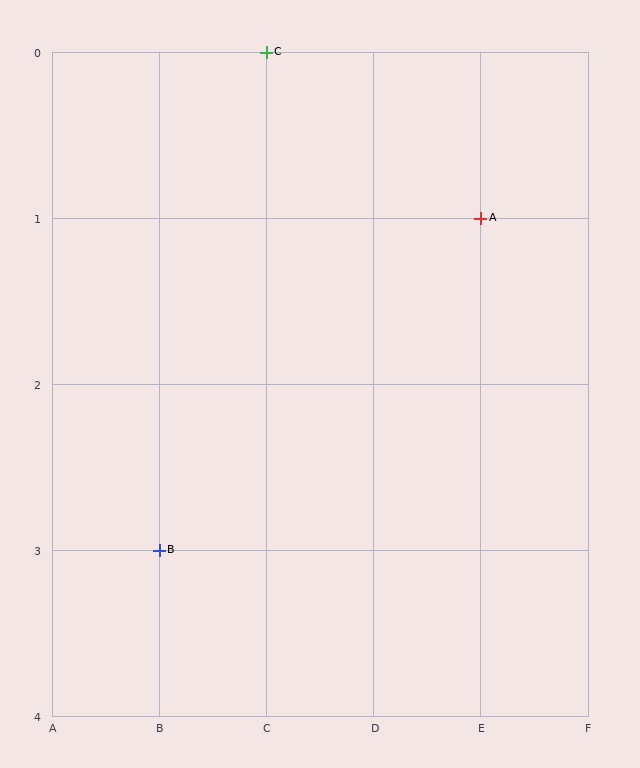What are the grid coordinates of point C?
Point C is at grid coordinates (C, 0).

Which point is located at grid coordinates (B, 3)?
Point B is at (B, 3).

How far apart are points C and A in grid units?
Points C and A are 2 columns and 1 row apart (about 2.2 grid units diagonally).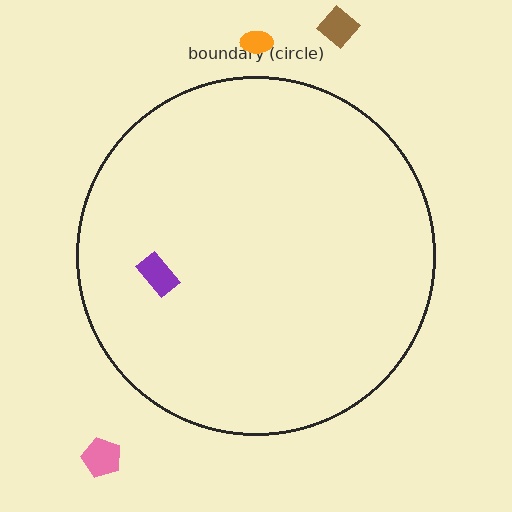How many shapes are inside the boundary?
1 inside, 3 outside.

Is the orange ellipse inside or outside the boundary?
Outside.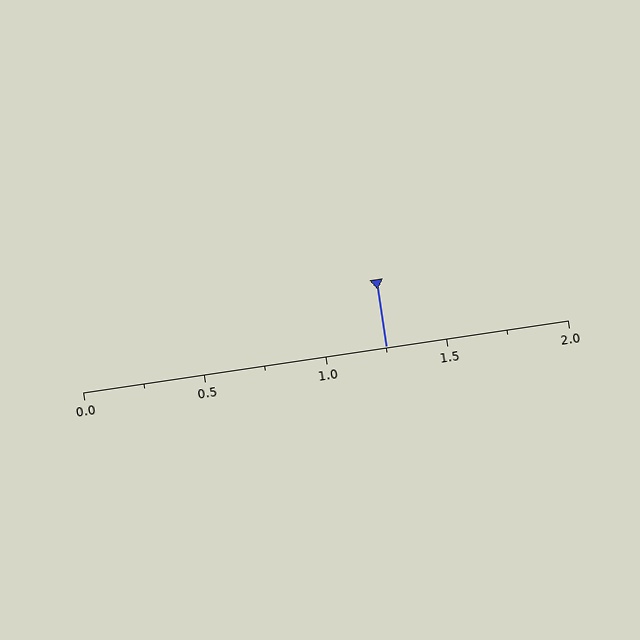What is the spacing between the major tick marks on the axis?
The major ticks are spaced 0.5 apart.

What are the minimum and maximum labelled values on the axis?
The axis runs from 0.0 to 2.0.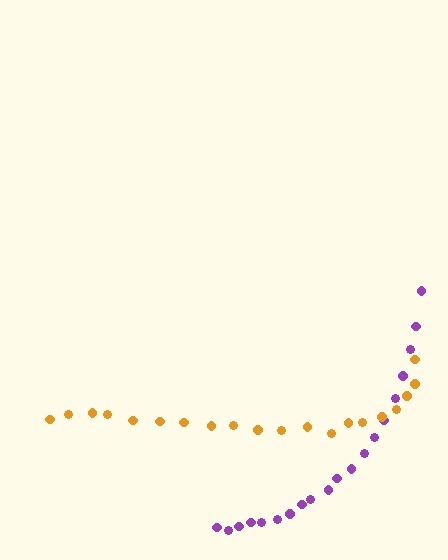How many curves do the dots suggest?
There are 2 distinct paths.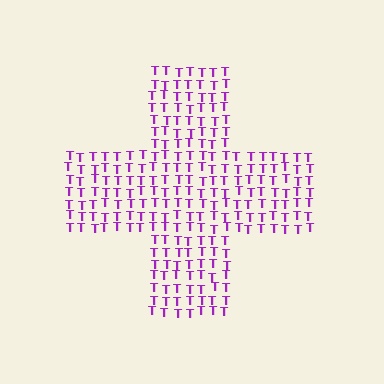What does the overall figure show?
The overall figure shows a cross.